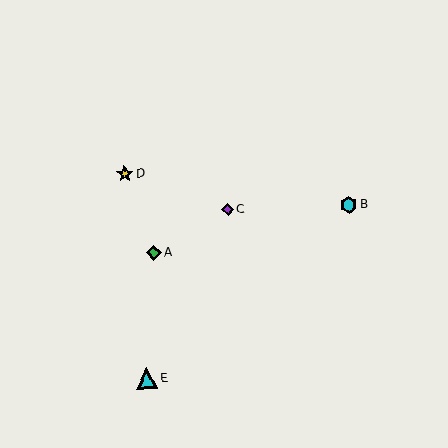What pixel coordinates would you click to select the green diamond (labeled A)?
Click at (154, 253) to select the green diamond A.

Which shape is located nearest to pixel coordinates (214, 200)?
The purple diamond (labeled C) at (228, 209) is nearest to that location.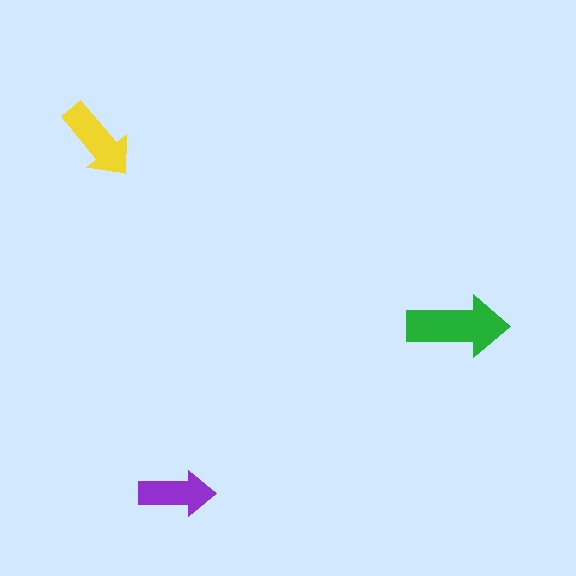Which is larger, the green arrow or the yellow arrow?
The green one.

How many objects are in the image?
There are 3 objects in the image.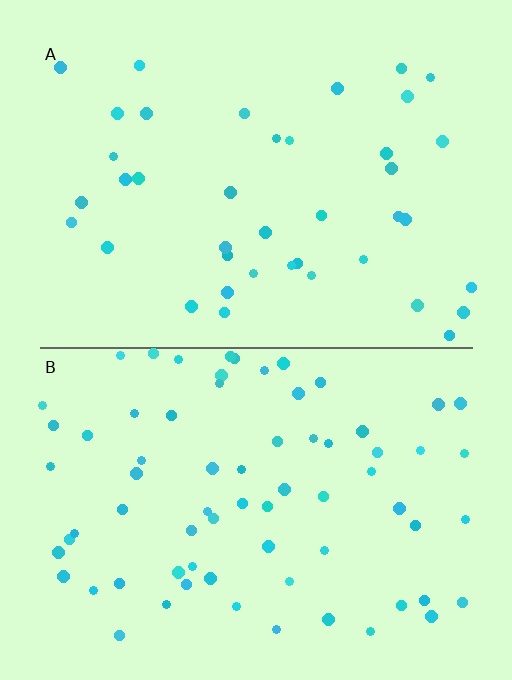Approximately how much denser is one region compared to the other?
Approximately 1.8× — region B over region A.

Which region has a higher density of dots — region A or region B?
B (the bottom).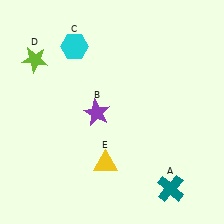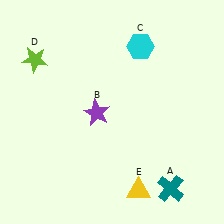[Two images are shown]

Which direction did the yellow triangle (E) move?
The yellow triangle (E) moved right.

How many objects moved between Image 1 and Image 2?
2 objects moved between the two images.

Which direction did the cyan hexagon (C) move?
The cyan hexagon (C) moved right.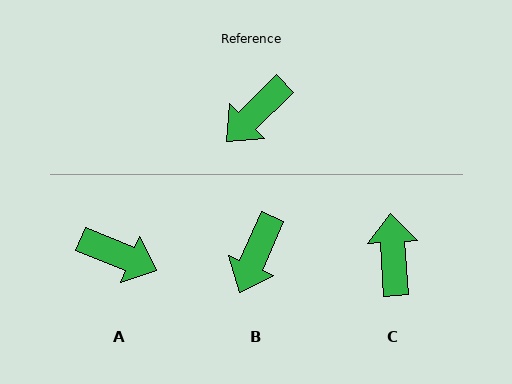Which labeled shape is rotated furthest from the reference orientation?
C, about 131 degrees away.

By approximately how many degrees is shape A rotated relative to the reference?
Approximately 113 degrees counter-clockwise.